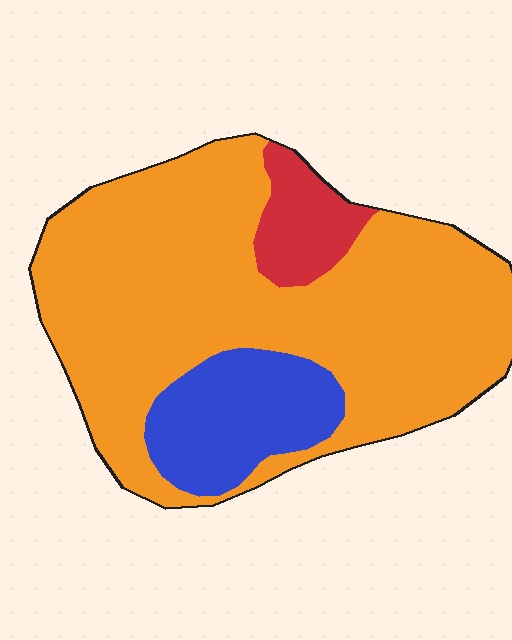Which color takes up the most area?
Orange, at roughly 75%.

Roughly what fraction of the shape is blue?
Blue covers around 15% of the shape.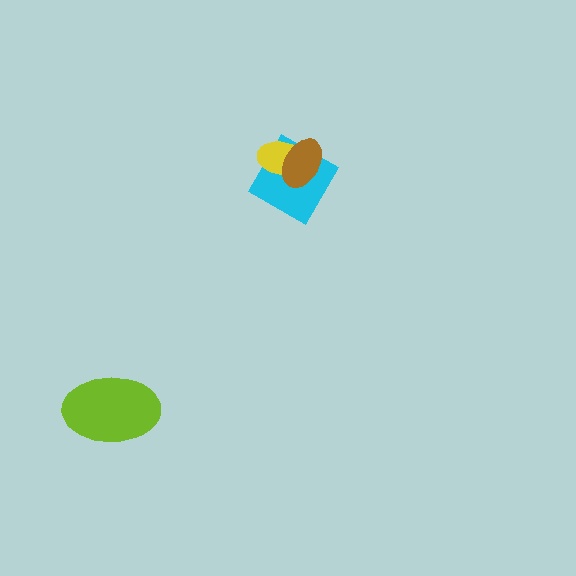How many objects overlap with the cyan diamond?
2 objects overlap with the cyan diamond.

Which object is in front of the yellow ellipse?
The brown ellipse is in front of the yellow ellipse.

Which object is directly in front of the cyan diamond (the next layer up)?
The yellow ellipse is directly in front of the cyan diamond.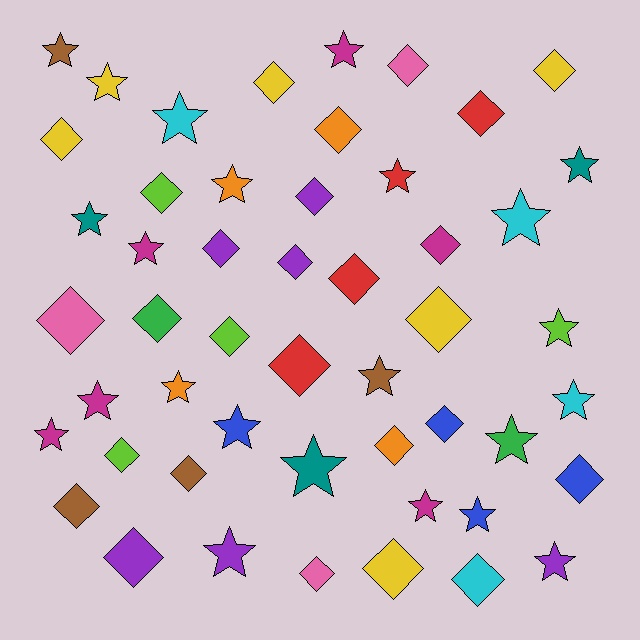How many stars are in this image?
There are 23 stars.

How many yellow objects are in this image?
There are 6 yellow objects.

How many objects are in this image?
There are 50 objects.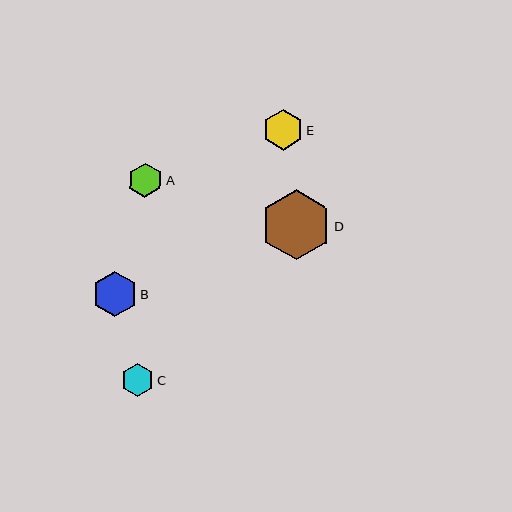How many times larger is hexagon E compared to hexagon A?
Hexagon E is approximately 1.2 times the size of hexagon A.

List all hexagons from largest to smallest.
From largest to smallest: D, B, E, A, C.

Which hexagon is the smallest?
Hexagon C is the smallest with a size of approximately 33 pixels.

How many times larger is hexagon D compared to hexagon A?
Hexagon D is approximately 2.0 times the size of hexagon A.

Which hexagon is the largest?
Hexagon D is the largest with a size of approximately 70 pixels.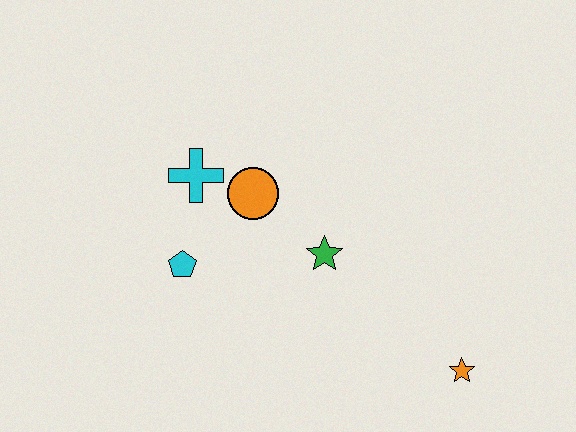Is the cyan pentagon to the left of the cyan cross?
Yes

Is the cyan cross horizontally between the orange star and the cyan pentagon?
Yes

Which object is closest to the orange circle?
The cyan cross is closest to the orange circle.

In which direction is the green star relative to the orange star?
The green star is to the left of the orange star.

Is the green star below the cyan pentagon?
No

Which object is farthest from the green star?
The orange star is farthest from the green star.